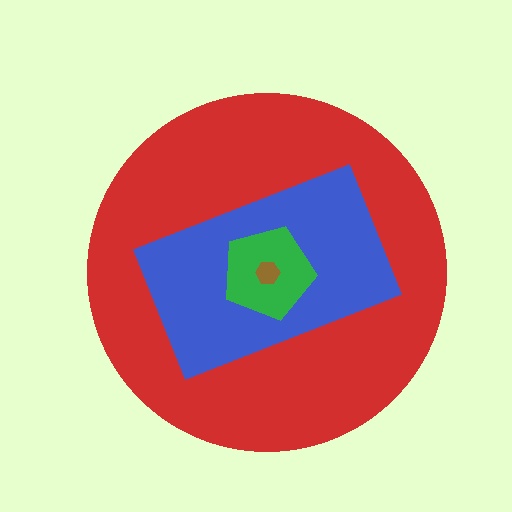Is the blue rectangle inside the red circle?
Yes.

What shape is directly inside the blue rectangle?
The green pentagon.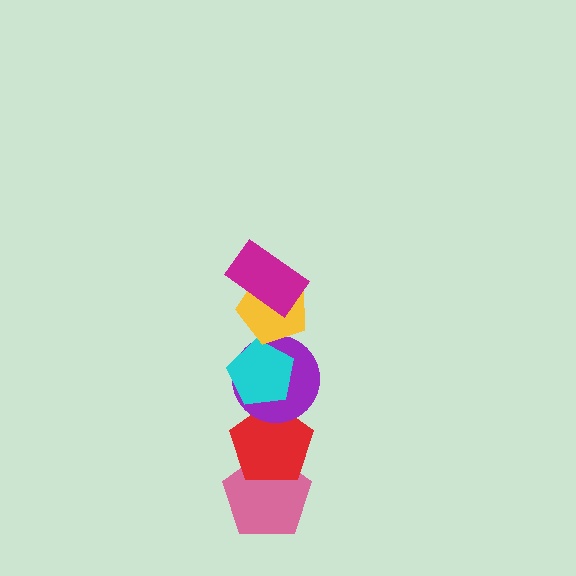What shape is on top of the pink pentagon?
The red pentagon is on top of the pink pentagon.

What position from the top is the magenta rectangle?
The magenta rectangle is 1st from the top.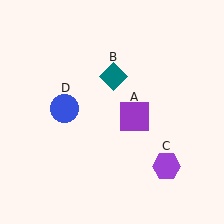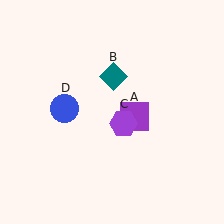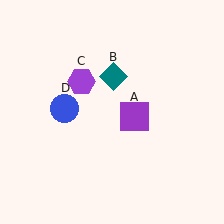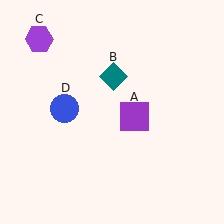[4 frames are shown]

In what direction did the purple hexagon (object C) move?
The purple hexagon (object C) moved up and to the left.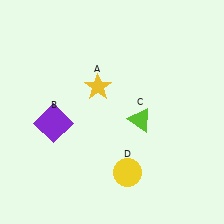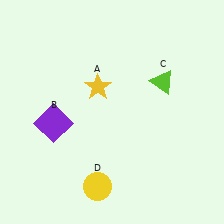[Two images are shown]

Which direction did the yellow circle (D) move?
The yellow circle (D) moved left.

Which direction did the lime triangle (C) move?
The lime triangle (C) moved up.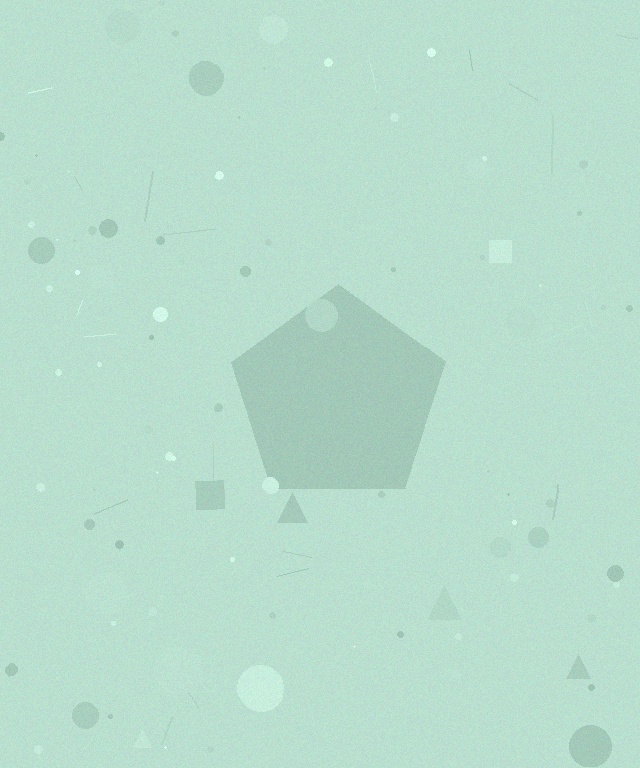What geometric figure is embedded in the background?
A pentagon is embedded in the background.